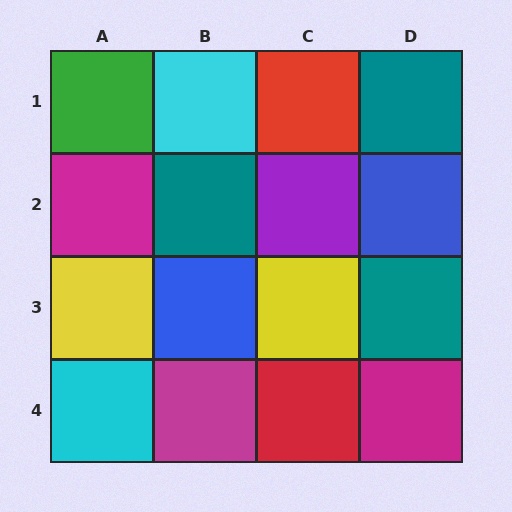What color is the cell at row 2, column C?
Purple.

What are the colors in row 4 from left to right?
Cyan, magenta, red, magenta.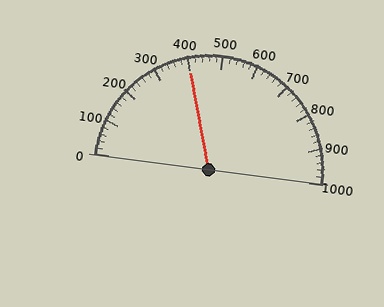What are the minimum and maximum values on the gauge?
The gauge ranges from 0 to 1000.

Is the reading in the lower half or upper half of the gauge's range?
The reading is in the lower half of the range (0 to 1000).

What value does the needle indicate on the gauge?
The needle indicates approximately 400.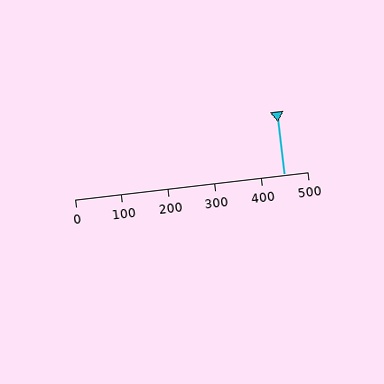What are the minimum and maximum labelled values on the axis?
The axis runs from 0 to 500.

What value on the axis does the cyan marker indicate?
The marker indicates approximately 450.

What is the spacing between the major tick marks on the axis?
The major ticks are spaced 100 apart.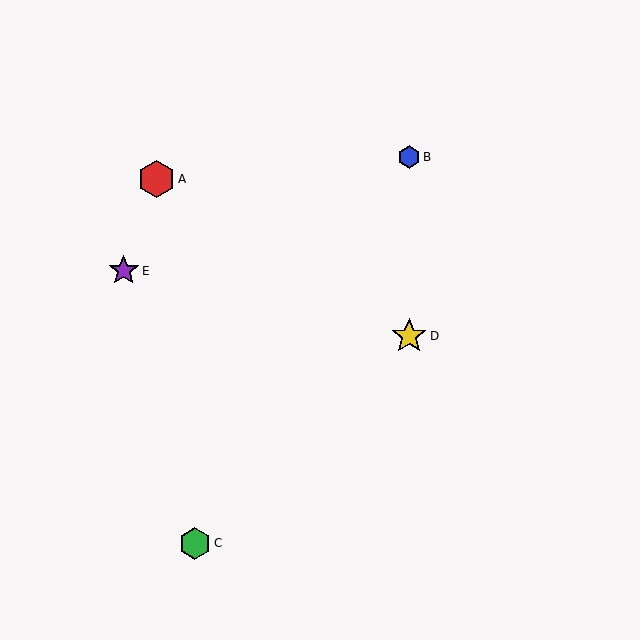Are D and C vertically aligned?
No, D is at x≈409 and C is at x≈195.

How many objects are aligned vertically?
2 objects (B, D) are aligned vertically.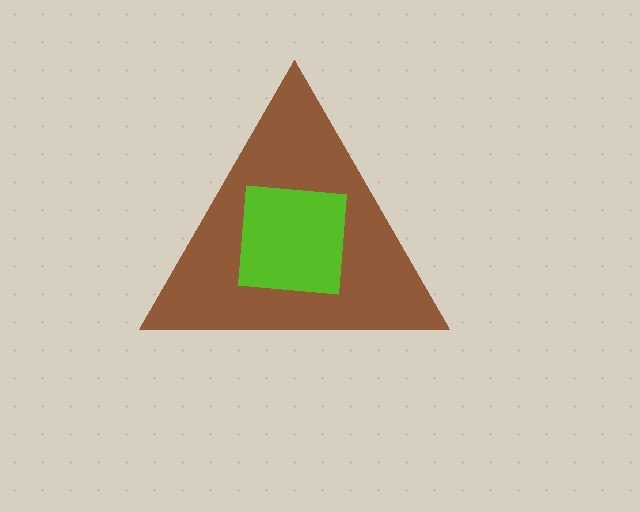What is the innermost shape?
The lime square.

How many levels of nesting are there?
2.